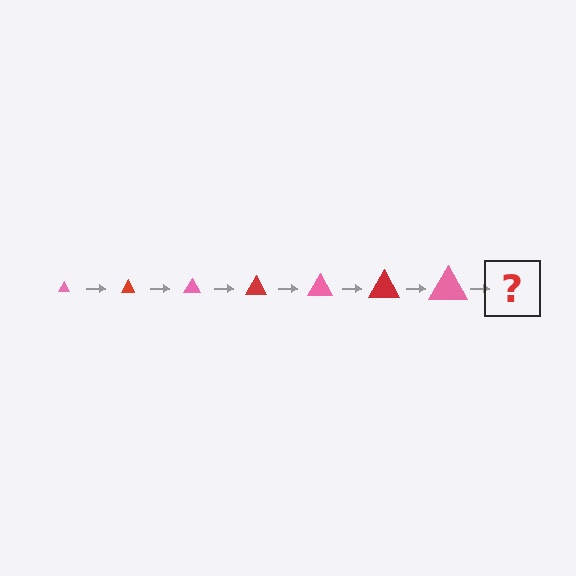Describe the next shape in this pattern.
It should be a red triangle, larger than the previous one.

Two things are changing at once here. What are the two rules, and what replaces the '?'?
The two rules are that the triangle grows larger each step and the color cycles through pink and red. The '?' should be a red triangle, larger than the previous one.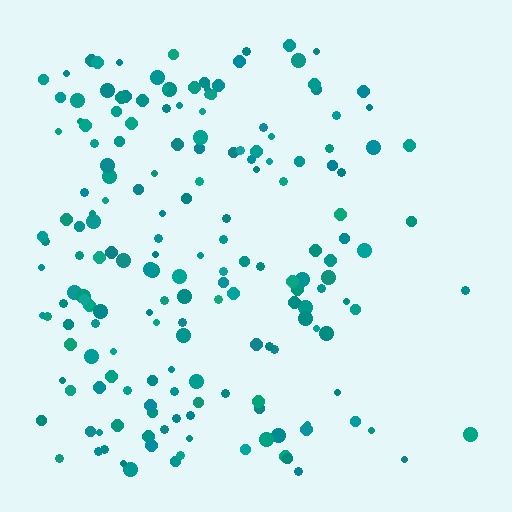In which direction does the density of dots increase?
From right to left, with the left side densest.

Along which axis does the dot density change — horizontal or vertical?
Horizontal.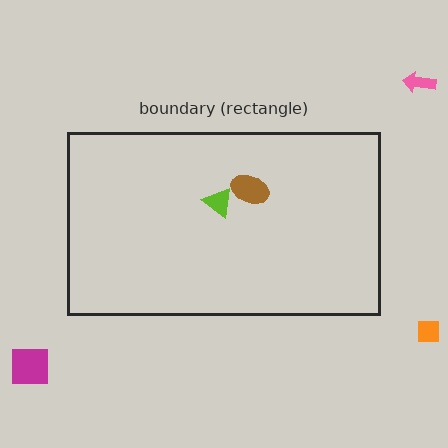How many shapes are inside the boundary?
2 inside, 3 outside.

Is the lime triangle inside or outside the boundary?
Inside.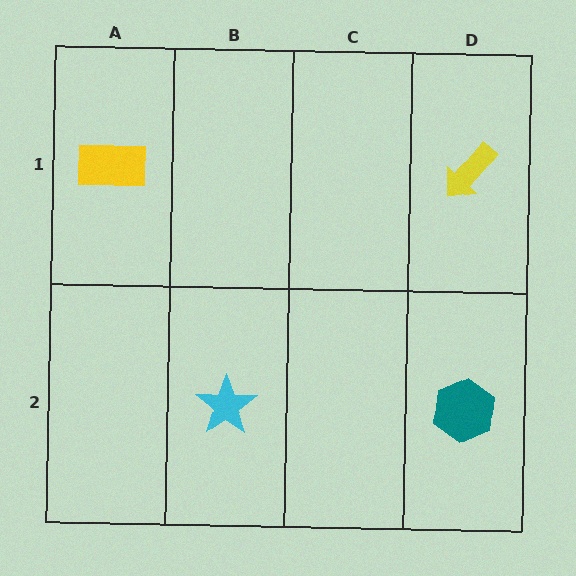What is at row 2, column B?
A cyan star.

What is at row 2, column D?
A teal hexagon.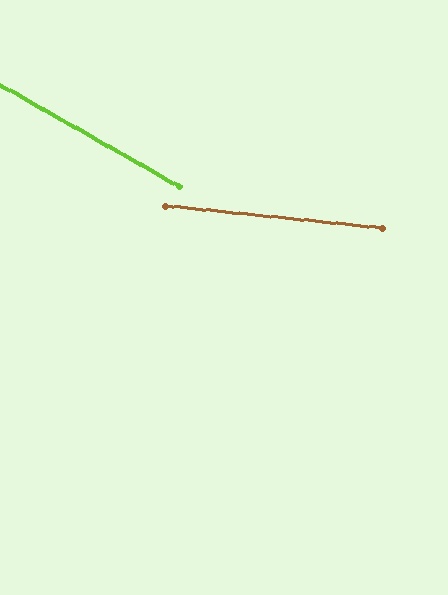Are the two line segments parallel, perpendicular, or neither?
Neither parallel nor perpendicular — they differ by about 24°.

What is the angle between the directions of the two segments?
Approximately 24 degrees.